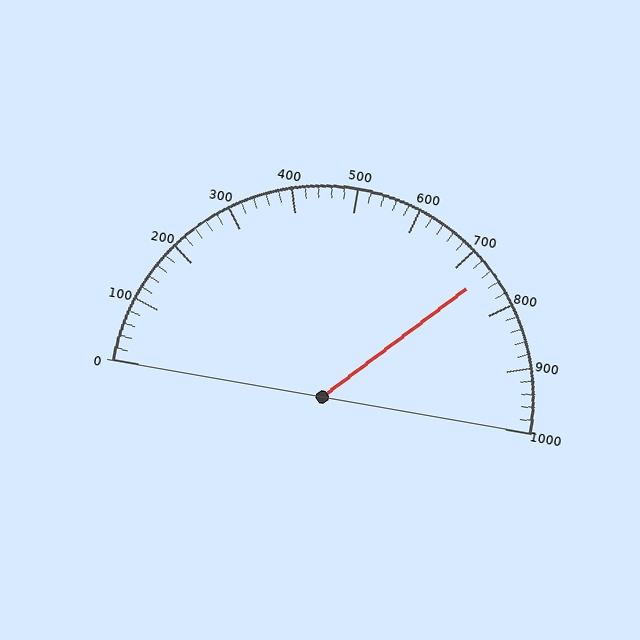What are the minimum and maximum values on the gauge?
The gauge ranges from 0 to 1000.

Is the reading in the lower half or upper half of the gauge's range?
The reading is in the upper half of the range (0 to 1000).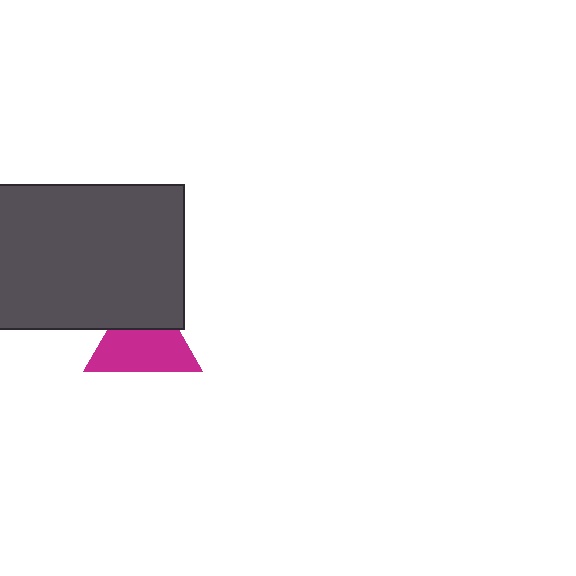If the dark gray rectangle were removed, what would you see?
You would see the complete magenta triangle.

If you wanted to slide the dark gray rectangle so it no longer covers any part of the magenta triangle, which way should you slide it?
Slide it up — that is the most direct way to separate the two shapes.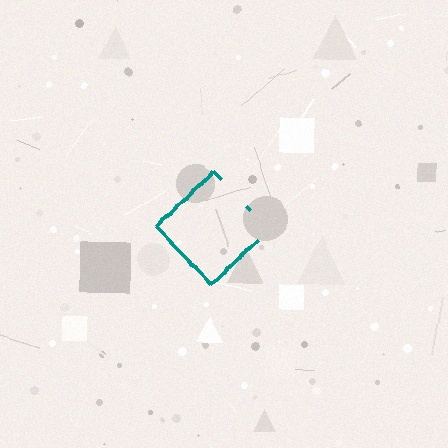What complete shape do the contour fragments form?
The contour fragments form a diamond.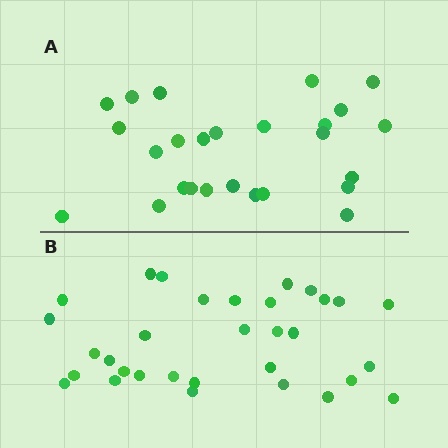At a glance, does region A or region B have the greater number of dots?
Region B (the bottom region) has more dots.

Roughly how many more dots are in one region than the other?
Region B has about 6 more dots than region A.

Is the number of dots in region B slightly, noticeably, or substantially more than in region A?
Region B has only slightly more — the two regions are fairly close. The ratio is roughly 1.2 to 1.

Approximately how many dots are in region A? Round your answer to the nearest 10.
About 30 dots. (The exact count is 26, which rounds to 30.)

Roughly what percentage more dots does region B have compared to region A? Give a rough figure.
About 25% more.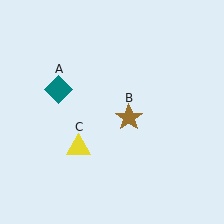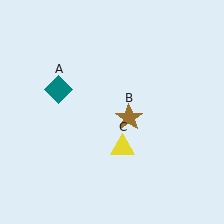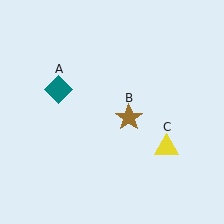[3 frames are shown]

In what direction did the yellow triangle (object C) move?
The yellow triangle (object C) moved right.